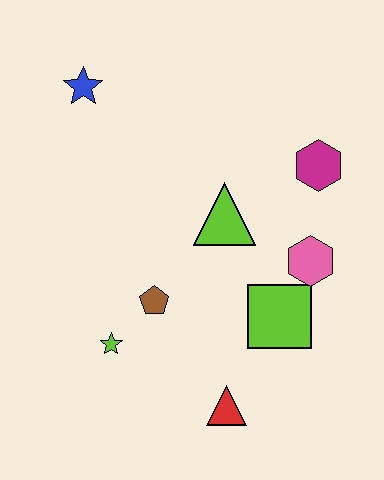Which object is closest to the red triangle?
The lime square is closest to the red triangle.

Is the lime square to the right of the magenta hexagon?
No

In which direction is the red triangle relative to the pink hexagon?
The red triangle is below the pink hexagon.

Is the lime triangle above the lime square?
Yes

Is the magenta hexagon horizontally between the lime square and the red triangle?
No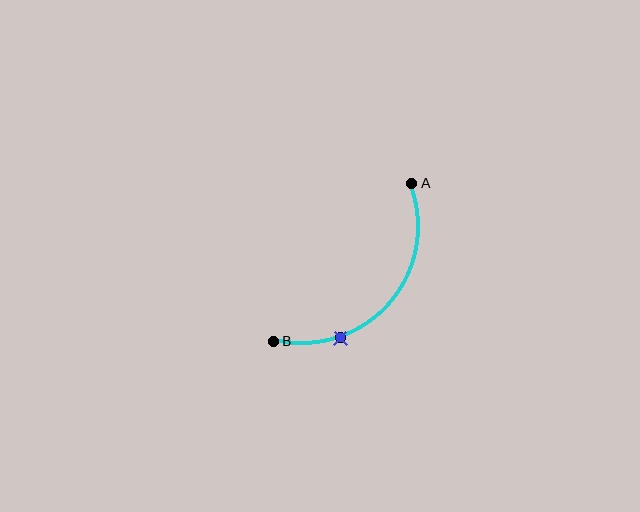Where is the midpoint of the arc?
The arc midpoint is the point on the curve farthest from the straight line joining A and B. It sits below and to the right of that line.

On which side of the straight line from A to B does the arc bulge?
The arc bulges below and to the right of the straight line connecting A and B.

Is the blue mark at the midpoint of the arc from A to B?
No. The blue mark lies on the arc but is closer to endpoint B. The arc midpoint would be at the point on the curve equidistant along the arc from both A and B.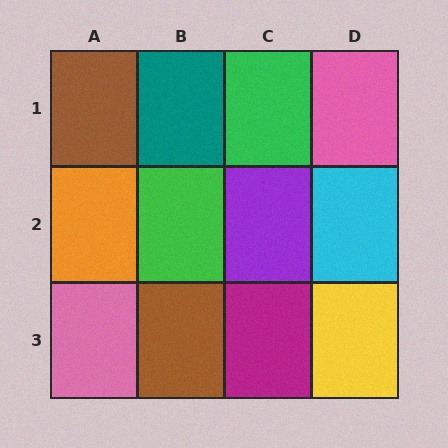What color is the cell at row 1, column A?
Brown.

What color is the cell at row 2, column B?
Green.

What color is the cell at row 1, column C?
Green.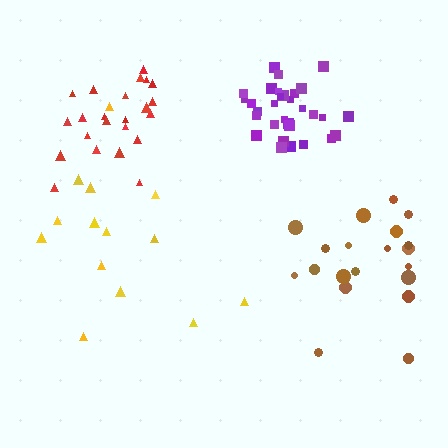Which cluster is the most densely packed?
Purple.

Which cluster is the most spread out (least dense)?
Yellow.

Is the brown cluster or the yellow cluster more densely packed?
Brown.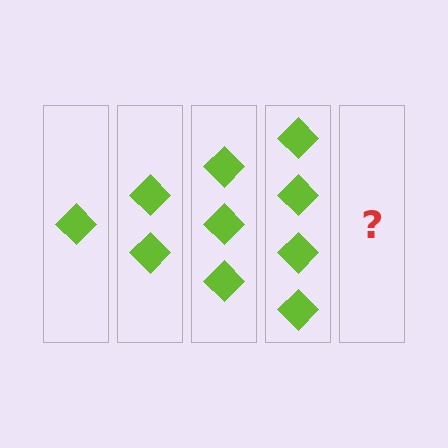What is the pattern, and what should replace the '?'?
The pattern is that each step adds one more diamond. The '?' should be 5 diamonds.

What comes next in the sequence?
The next element should be 5 diamonds.